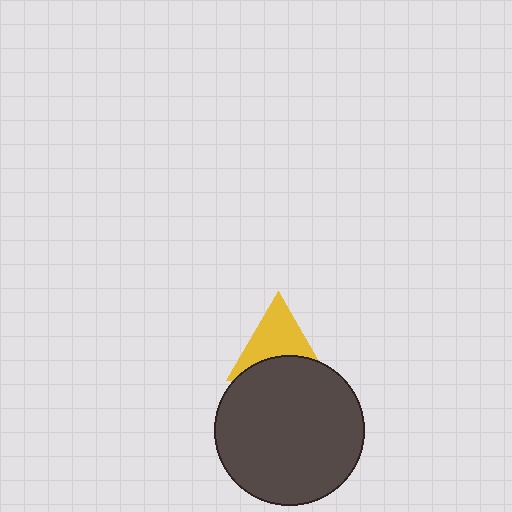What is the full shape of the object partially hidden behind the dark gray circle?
The partially hidden object is a yellow triangle.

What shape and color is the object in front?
The object in front is a dark gray circle.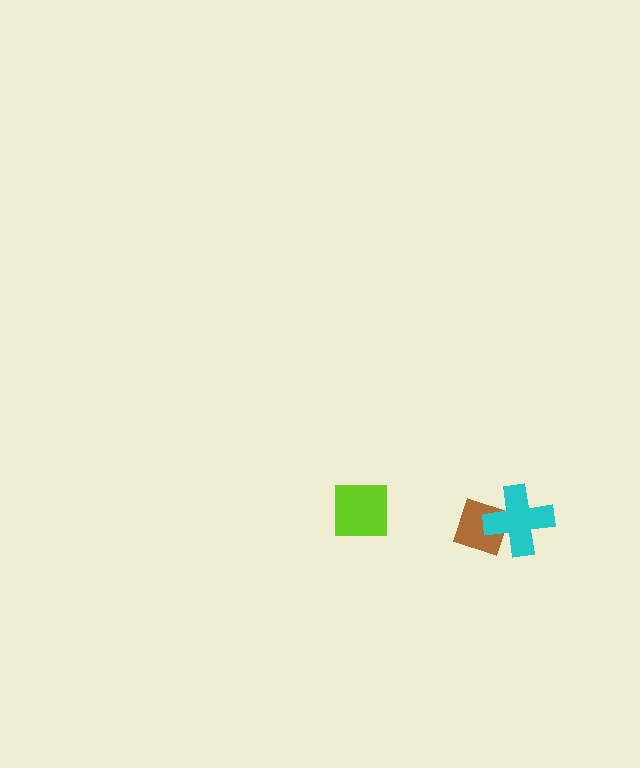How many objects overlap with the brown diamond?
1 object overlaps with the brown diamond.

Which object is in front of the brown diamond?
The cyan cross is in front of the brown diamond.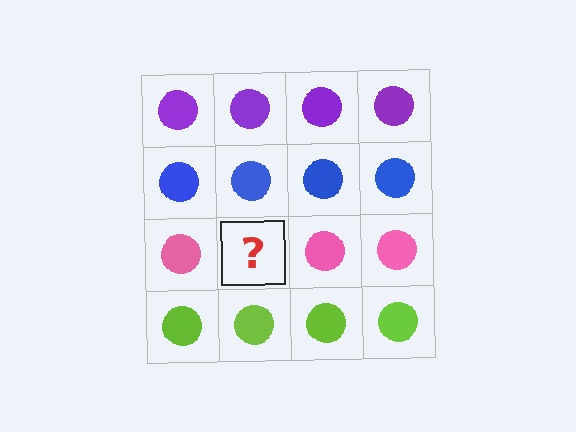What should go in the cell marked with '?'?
The missing cell should contain a pink circle.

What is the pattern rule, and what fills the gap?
The rule is that each row has a consistent color. The gap should be filled with a pink circle.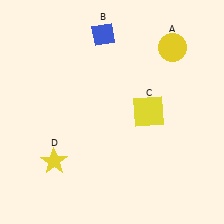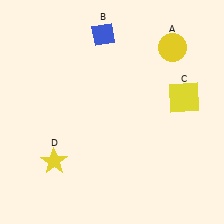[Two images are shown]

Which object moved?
The yellow square (C) moved right.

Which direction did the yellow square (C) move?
The yellow square (C) moved right.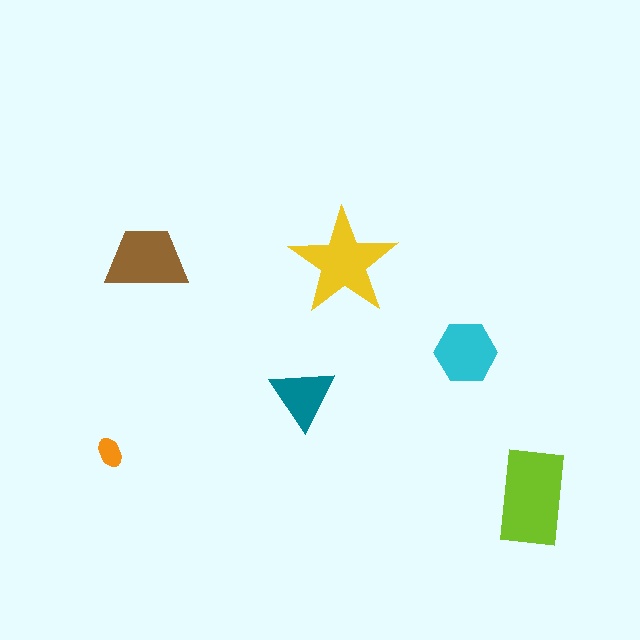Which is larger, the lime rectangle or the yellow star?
The lime rectangle.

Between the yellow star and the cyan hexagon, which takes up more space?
The yellow star.